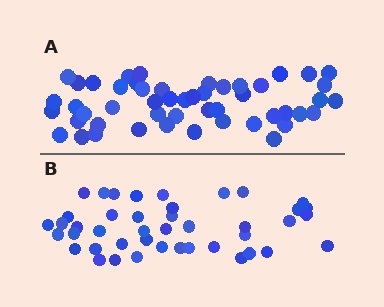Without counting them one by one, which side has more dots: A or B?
Region A (the top region) has more dots.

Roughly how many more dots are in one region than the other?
Region A has roughly 8 or so more dots than region B.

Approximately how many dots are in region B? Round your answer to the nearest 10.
About 40 dots. (The exact count is 43, which rounds to 40.)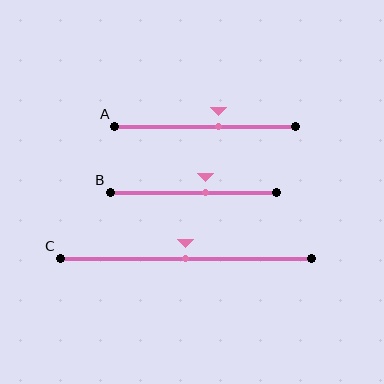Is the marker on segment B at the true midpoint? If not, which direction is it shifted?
No, the marker on segment B is shifted to the right by about 8% of the segment length.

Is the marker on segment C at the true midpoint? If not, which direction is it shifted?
Yes, the marker on segment C is at the true midpoint.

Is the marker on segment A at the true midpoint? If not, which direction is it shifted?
No, the marker on segment A is shifted to the right by about 7% of the segment length.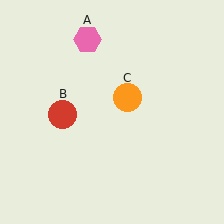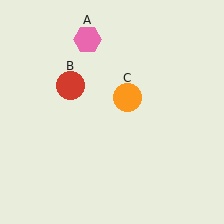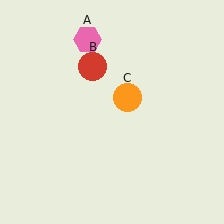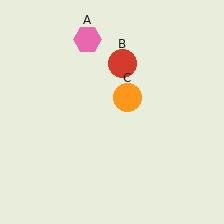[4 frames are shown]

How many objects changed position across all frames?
1 object changed position: red circle (object B).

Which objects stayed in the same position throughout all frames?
Pink hexagon (object A) and orange circle (object C) remained stationary.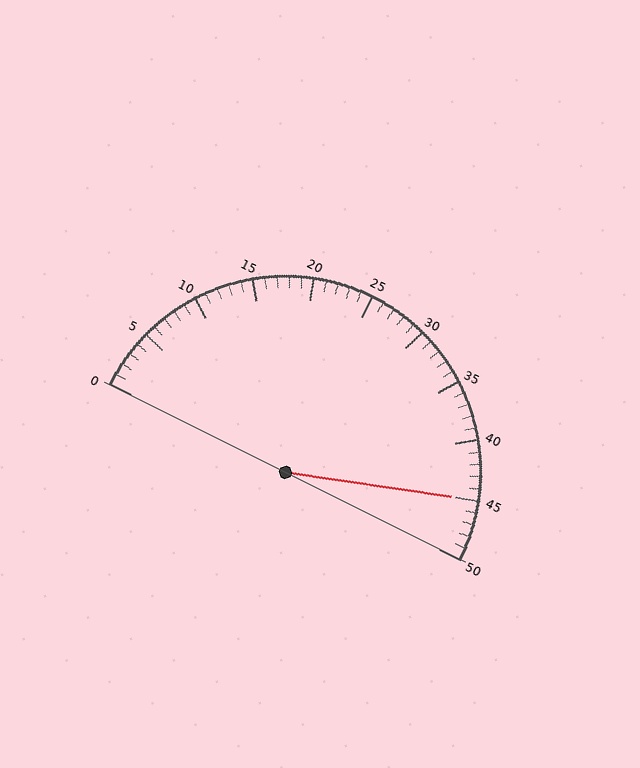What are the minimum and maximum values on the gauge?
The gauge ranges from 0 to 50.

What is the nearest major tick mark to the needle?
The nearest major tick mark is 45.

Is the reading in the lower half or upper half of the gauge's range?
The reading is in the upper half of the range (0 to 50).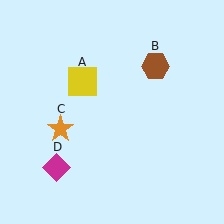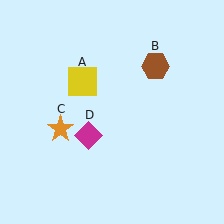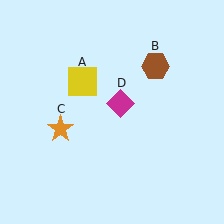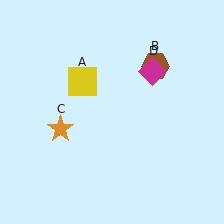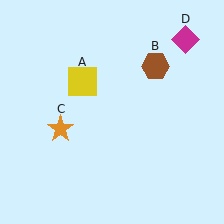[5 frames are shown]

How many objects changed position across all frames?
1 object changed position: magenta diamond (object D).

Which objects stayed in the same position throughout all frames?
Yellow square (object A) and brown hexagon (object B) and orange star (object C) remained stationary.